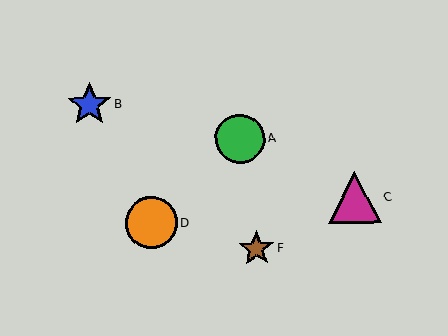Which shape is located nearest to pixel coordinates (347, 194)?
The magenta triangle (labeled C) at (355, 198) is nearest to that location.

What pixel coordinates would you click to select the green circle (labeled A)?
Click at (240, 139) to select the green circle A.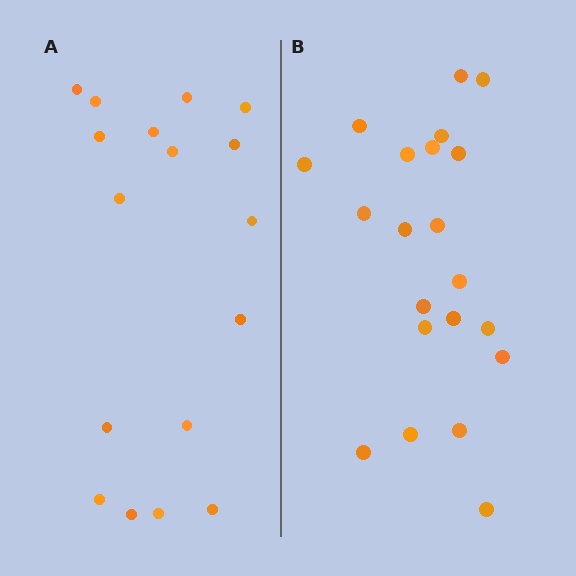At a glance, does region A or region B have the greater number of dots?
Region B (the right region) has more dots.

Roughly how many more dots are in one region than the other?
Region B has about 4 more dots than region A.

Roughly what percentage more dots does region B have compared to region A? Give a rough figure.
About 25% more.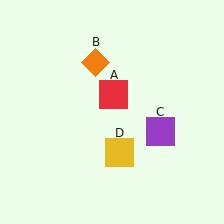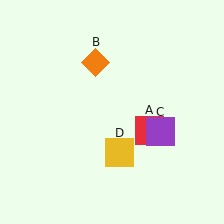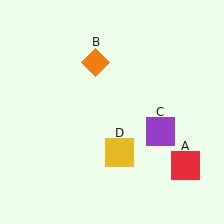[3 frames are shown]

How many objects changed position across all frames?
1 object changed position: red square (object A).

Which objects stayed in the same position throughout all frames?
Orange diamond (object B) and purple square (object C) and yellow square (object D) remained stationary.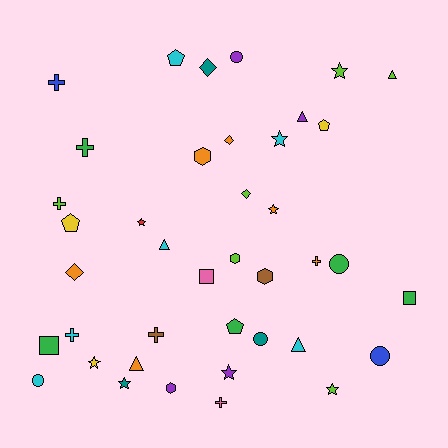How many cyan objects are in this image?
There are 6 cyan objects.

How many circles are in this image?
There are 5 circles.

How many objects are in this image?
There are 40 objects.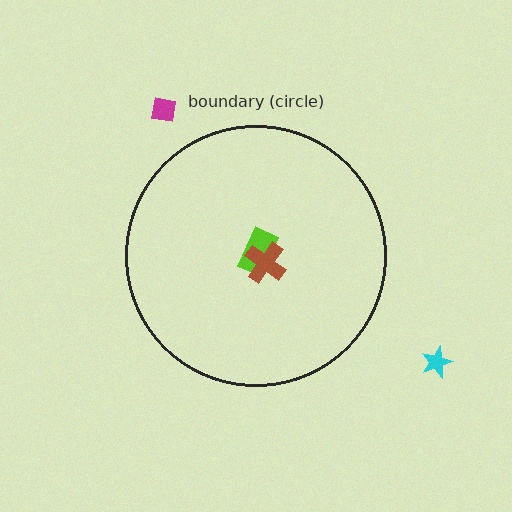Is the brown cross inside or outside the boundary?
Inside.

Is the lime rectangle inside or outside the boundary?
Inside.